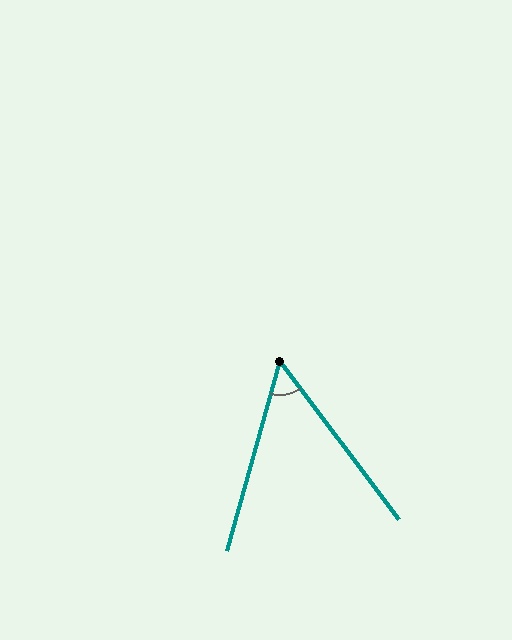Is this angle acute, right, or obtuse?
It is acute.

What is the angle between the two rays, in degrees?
Approximately 52 degrees.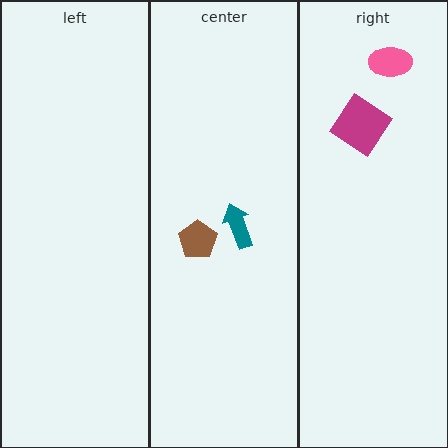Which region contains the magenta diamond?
The right region.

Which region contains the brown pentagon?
The center region.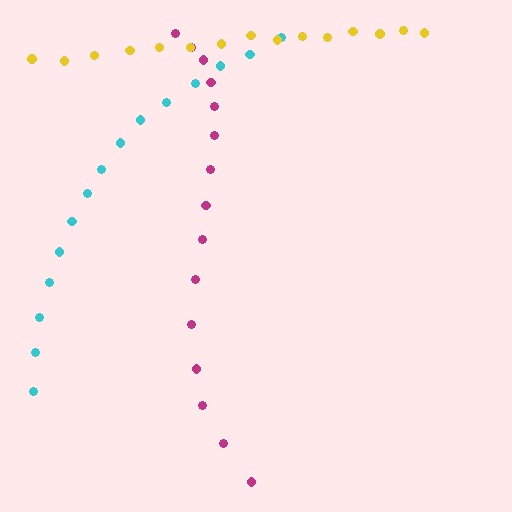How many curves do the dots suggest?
There are 3 distinct paths.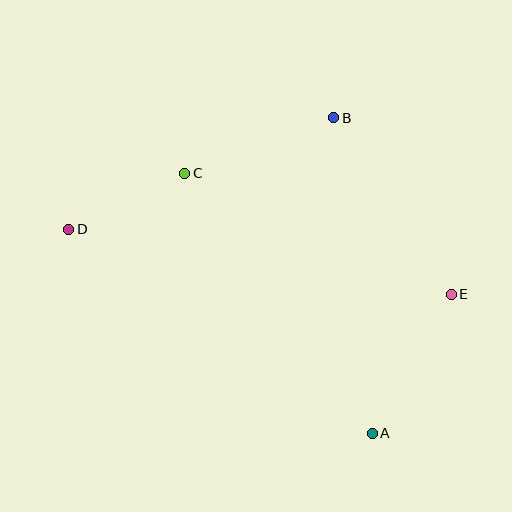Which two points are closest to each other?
Points C and D are closest to each other.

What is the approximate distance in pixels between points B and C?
The distance between B and C is approximately 159 pixels.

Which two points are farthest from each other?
Points D and E are farthest from each other.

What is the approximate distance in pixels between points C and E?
The distance between C and E is approximately 293 pixels.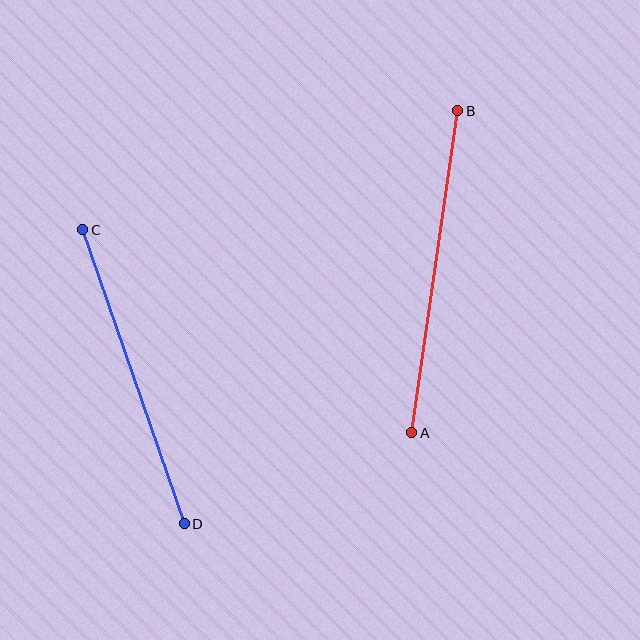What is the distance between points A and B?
The distance is approximately 325 pixels.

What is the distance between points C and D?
The distance is approximately 311 pixels.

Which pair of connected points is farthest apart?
Points A and B are farthest apart.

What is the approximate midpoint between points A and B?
The midpoint is at approximately (435, 272) pixels.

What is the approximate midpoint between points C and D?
The midpoint is at approximately (134, 377) pixels.